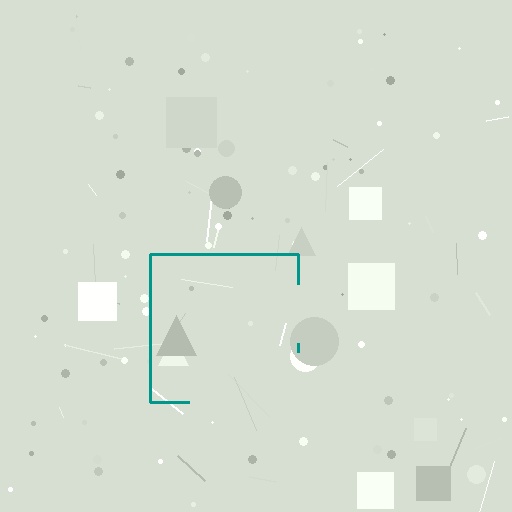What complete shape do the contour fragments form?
The contour fragments form a square.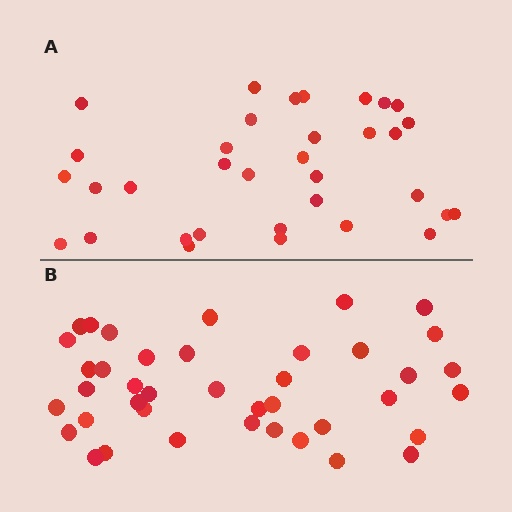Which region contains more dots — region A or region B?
Region B (the bottom region) has more dots.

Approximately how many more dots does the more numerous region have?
Region B has about 6 more dots than region A.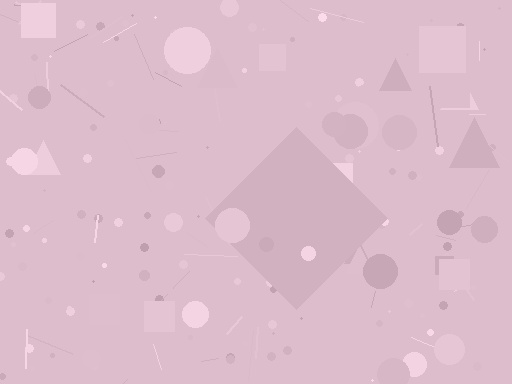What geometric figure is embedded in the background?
A diamond is embedded in the background.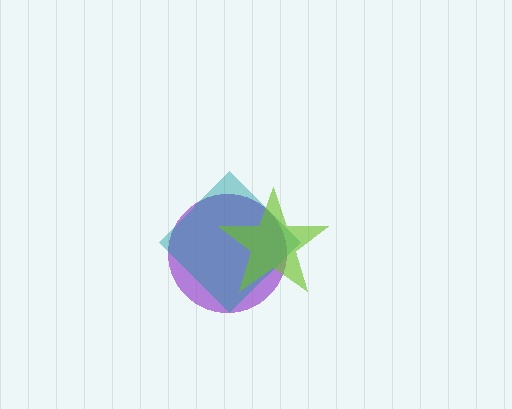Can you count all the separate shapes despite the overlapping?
Yes, there are 3 separate shapes.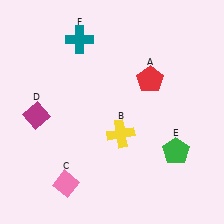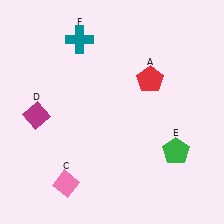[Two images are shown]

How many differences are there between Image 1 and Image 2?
There is 1 difference between the two images.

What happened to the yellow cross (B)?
The yellow cross (B) was removed in Image 2. It was in the bottom-right area of Image 1.